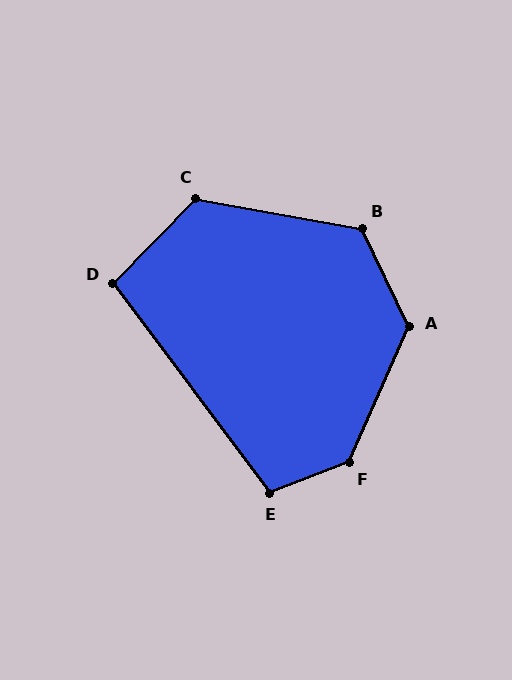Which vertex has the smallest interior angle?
D, at approximately 99 degrees.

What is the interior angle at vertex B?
Approximately 126 degrees (obtuse).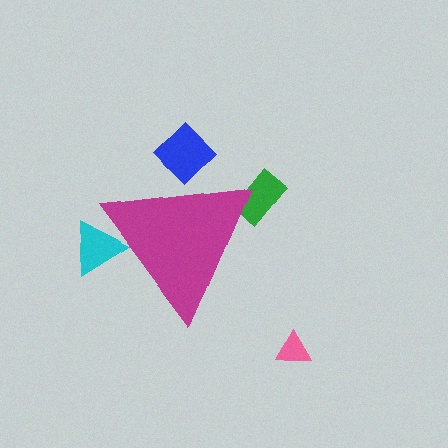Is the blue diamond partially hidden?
Yes, the blue diamond is partially hidden behind the magenta triangle.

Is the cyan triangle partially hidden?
Yes, the cyan triangle is partially hidden behind the magenta triangle.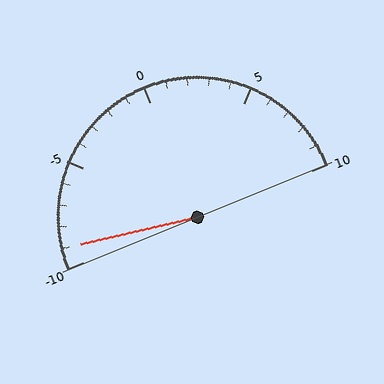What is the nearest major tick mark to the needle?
The nearest major tick mark is -10.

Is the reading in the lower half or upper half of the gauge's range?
The reading is in the lower half of the range (-10 to 10).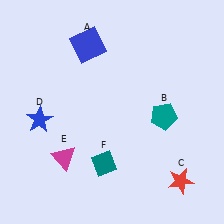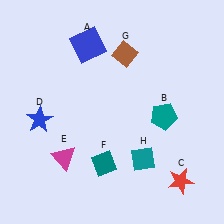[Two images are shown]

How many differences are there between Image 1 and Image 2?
There are 2 differences between the two images.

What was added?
A brown diamond (G), a teal diamond (H) were added in Image 2.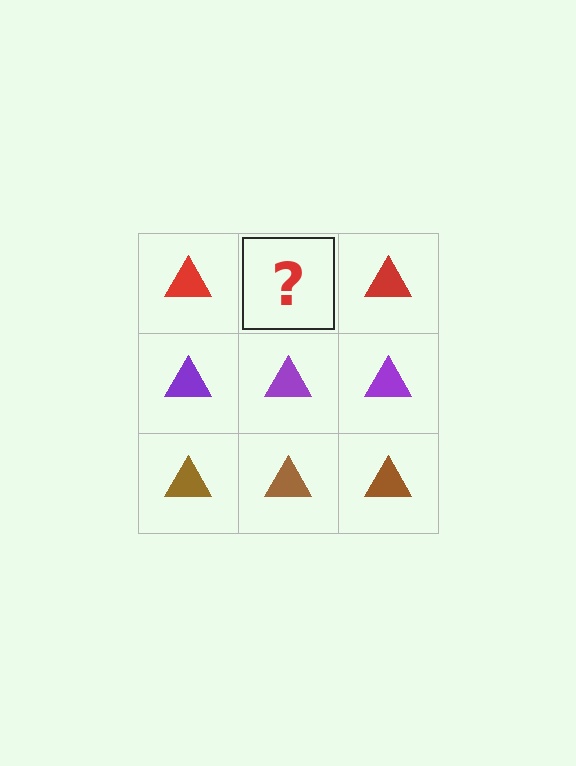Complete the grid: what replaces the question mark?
The question mark should be replaced with a red triangle.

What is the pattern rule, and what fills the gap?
The rule is that each row has a consistent color. The gap should be filled with a red triangle.